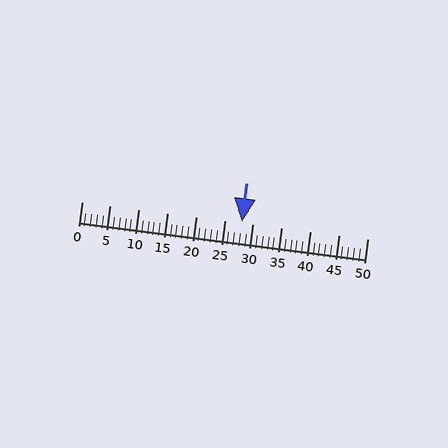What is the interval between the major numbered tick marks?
The major tick marks are spaced 5 units apart.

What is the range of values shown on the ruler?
The ruler shows values from 0 to 50.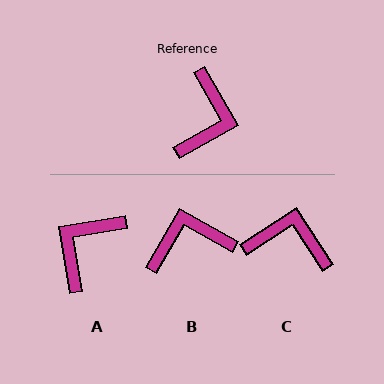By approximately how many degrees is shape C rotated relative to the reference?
Approximately 94 degrees counter-clockwise.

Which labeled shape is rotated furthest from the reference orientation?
A, about 160 degrees away.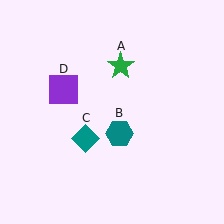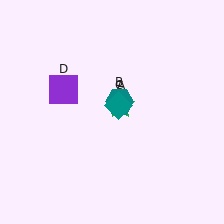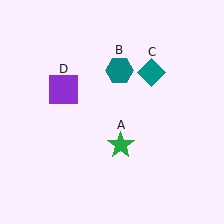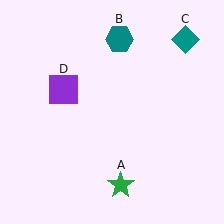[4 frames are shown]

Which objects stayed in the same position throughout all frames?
Purple square (object D) remained stationary.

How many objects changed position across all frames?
3 objects changed position: green star (object A), teal hexagon (object B), teal diamond (object C).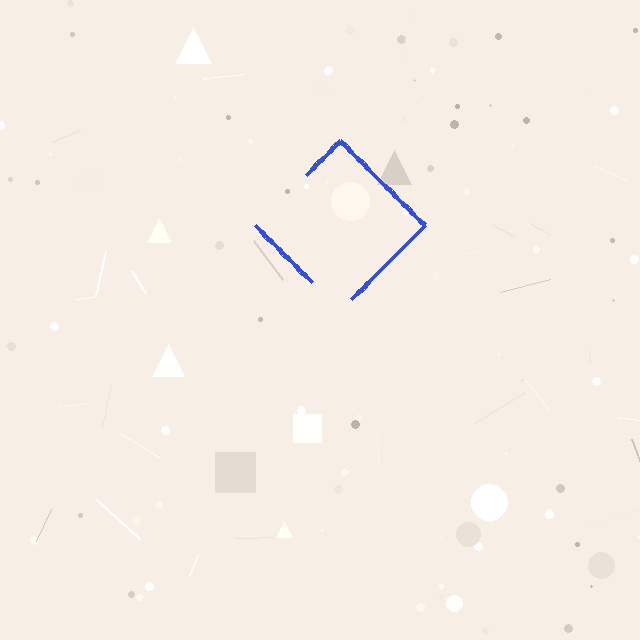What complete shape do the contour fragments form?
The contour fragments form a diamond.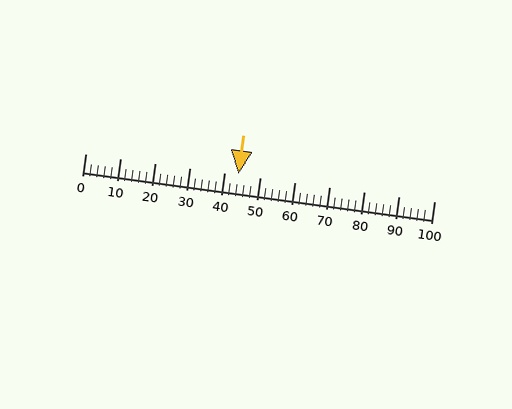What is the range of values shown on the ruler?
The ruler shows values from 0 to 100.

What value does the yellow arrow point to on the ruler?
The yellow arrow points to approximately 44.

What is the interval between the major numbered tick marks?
The major tick marks are spaced 10 units apart.